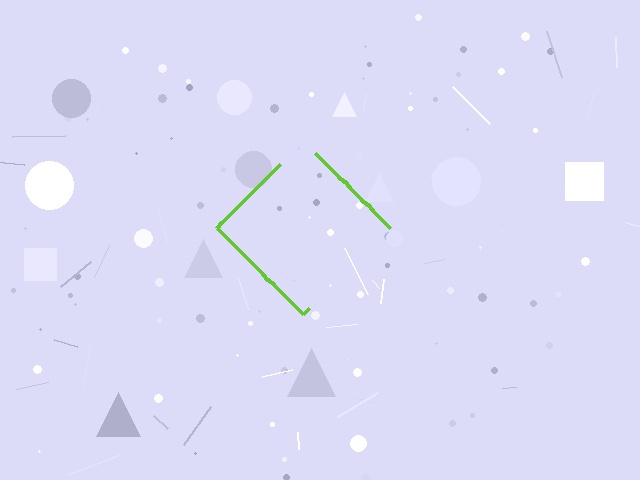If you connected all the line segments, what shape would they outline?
They would outline a diamond.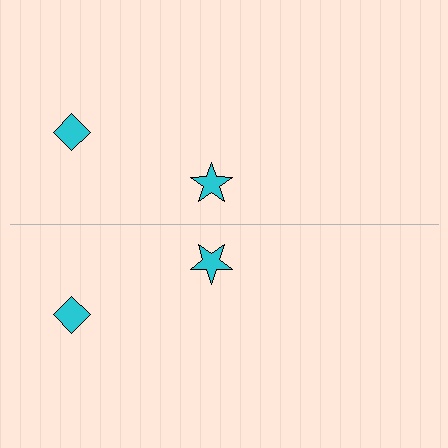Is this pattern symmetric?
Yes, this pattern has bilateral (reflection) symmetry.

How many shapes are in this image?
There are 4 shapes in this image.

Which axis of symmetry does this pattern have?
The pattern has a horizontal axis of symmetry running through the center of the image.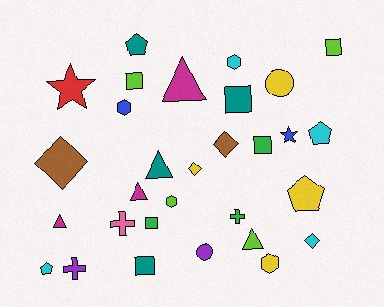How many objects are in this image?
There are 30 objects.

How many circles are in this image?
There are 2 circles.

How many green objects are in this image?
There are 3 green objects.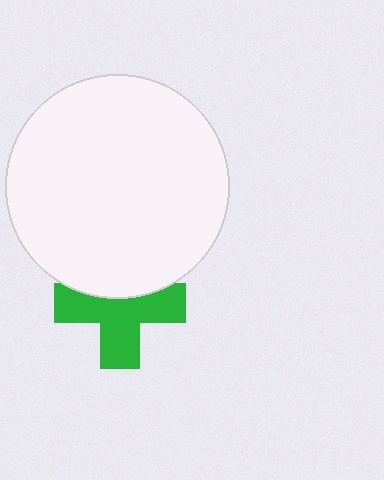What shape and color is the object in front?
The object in front is a white circle.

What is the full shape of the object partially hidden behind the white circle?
The partially hidden object is a green cross.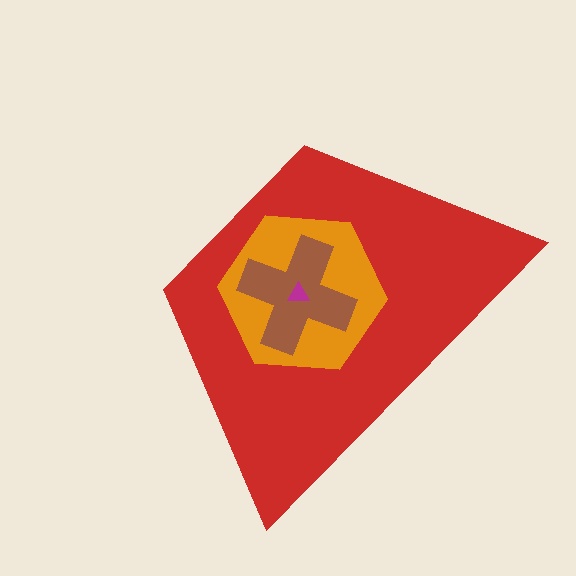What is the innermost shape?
The magenta triangle.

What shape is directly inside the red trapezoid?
The orange hexagon.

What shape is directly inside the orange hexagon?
The brown cross.